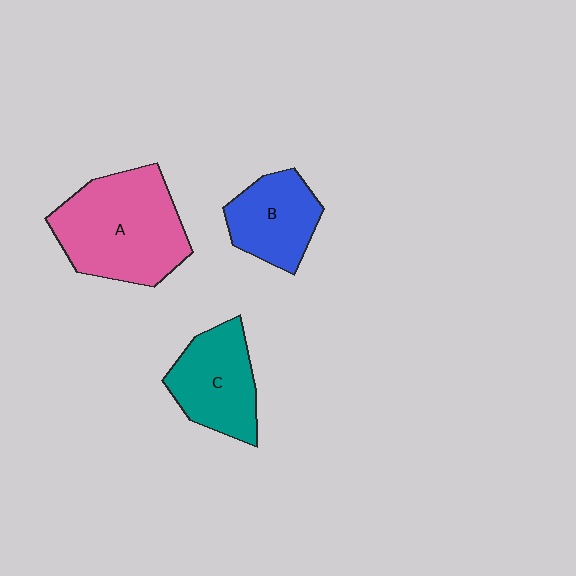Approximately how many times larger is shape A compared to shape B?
Approximately 1.8 times.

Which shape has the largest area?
Shape A (pink).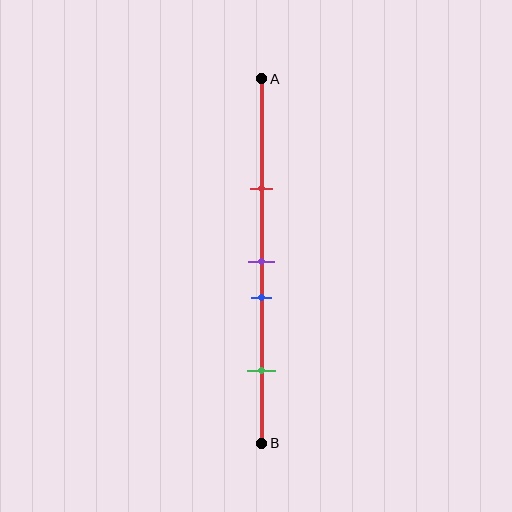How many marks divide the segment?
There are 4 marks dividing the segment.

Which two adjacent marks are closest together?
The purple and blue marks are the closest adjacent pair.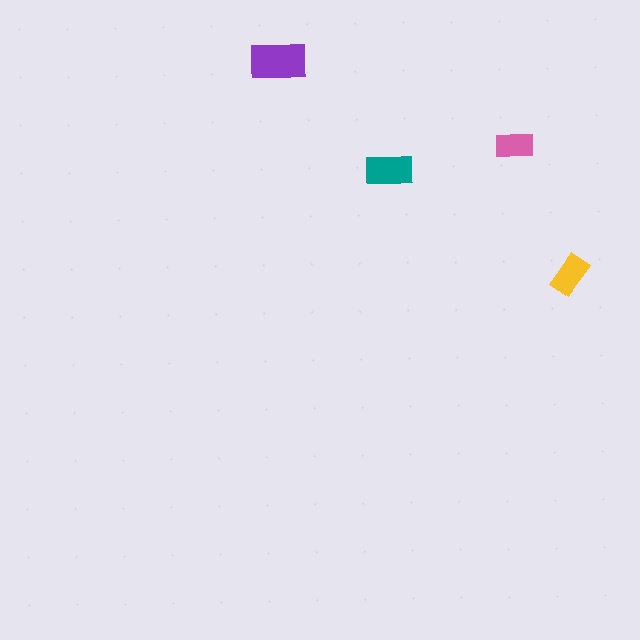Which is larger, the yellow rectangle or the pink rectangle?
The yellow one.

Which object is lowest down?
The yellow rectangle is bottommost.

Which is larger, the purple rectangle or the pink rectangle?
The purple one.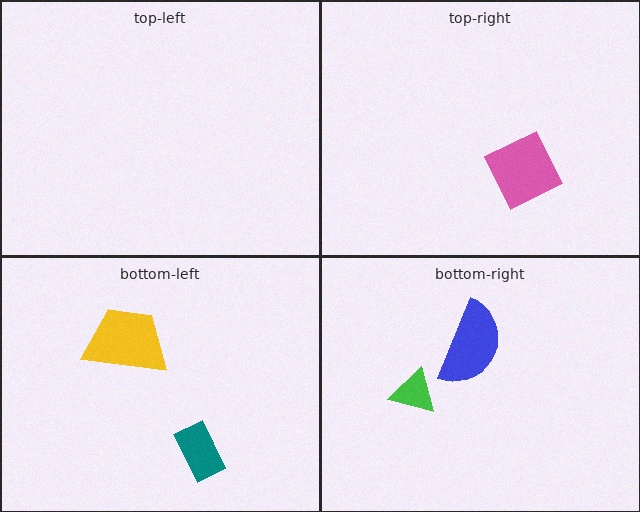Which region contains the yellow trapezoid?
The bottom-left region.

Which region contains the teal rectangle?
The bottom-left region.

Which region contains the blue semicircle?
The bottom-right region.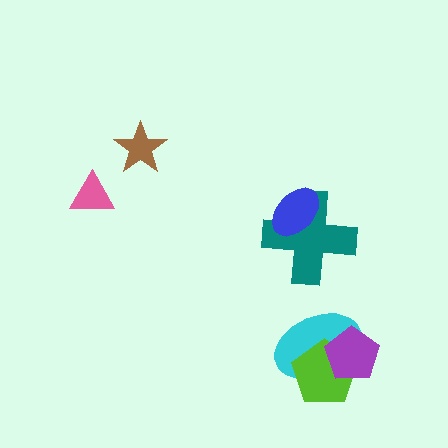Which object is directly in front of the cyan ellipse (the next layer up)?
The lime pentagon is directly in front of the cyan ellipse.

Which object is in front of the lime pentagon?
The purple pentagon is in front of the lime pentagon.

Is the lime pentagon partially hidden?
Yes, it is partially covered by another shape.